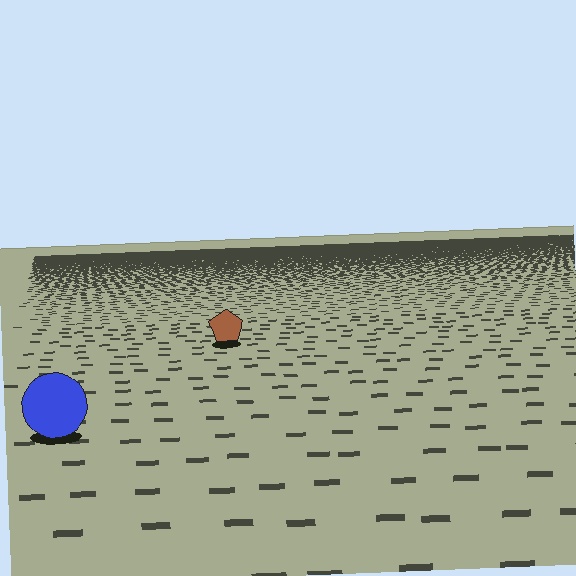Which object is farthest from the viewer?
The brown pentagon is farthest from the viewer. It appears smaller and the ground texture around it is denser.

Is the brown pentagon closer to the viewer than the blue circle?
No. The blue circle is closer — you can tell from the texture gradient: the ground texture is coarser near it.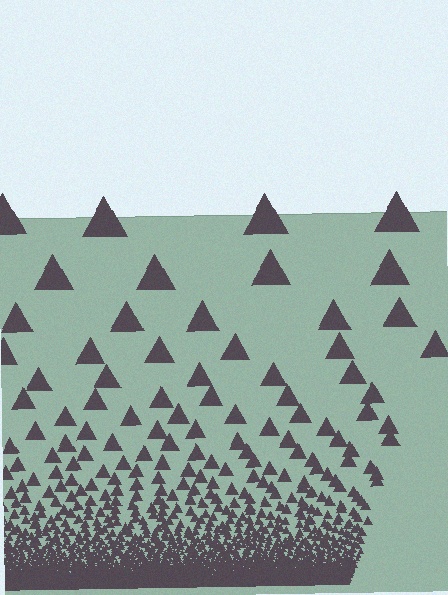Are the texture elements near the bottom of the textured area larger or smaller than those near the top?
Smaller. The gradient is inverted — elements near the bottom are smaller and denser.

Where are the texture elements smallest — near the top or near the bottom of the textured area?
Near the bottom.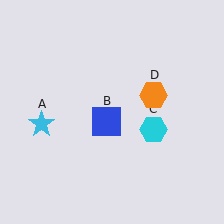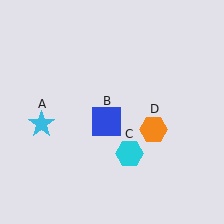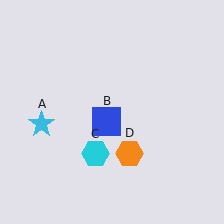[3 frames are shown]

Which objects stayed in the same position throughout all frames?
Cyan star (object A) and blue square (object B) remained stationary.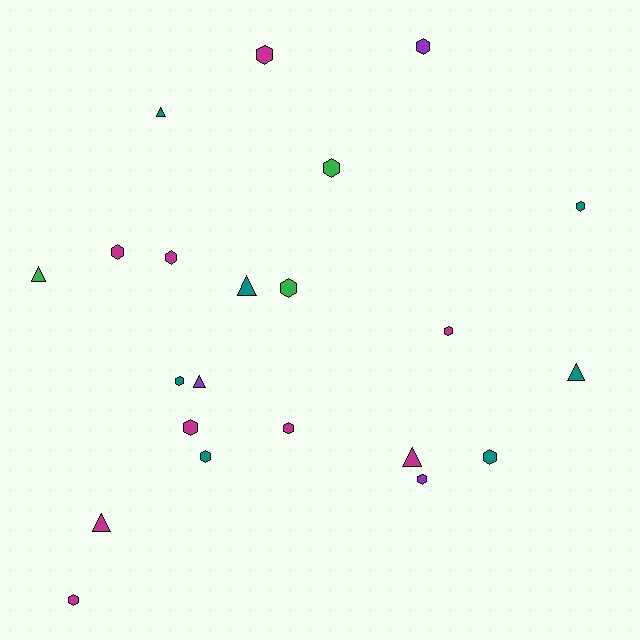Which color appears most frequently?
Magenta, with 9 objects.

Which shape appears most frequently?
Hexagon, with 15 objects.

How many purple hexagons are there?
There are 2 purple hexagons.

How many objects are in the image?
There are 22 objects.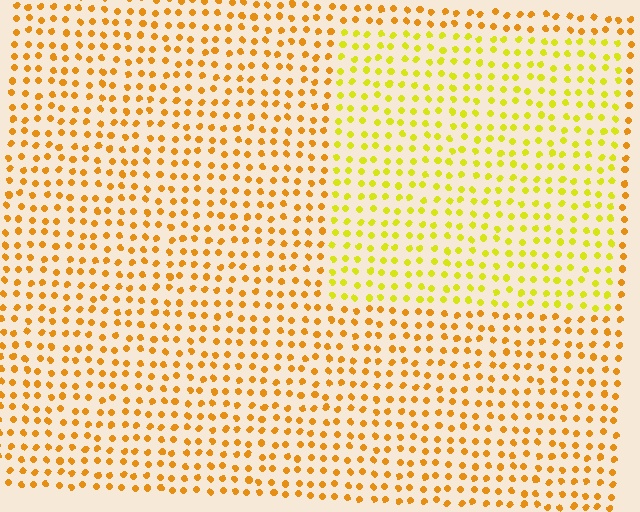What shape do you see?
I see a rectangle.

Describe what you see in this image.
The image is filled with small orange elements in a uniform arrangement. A rectangle-shaped region is visible where the elements are tinted to a slightly different hue, forming a subtle color boundary.